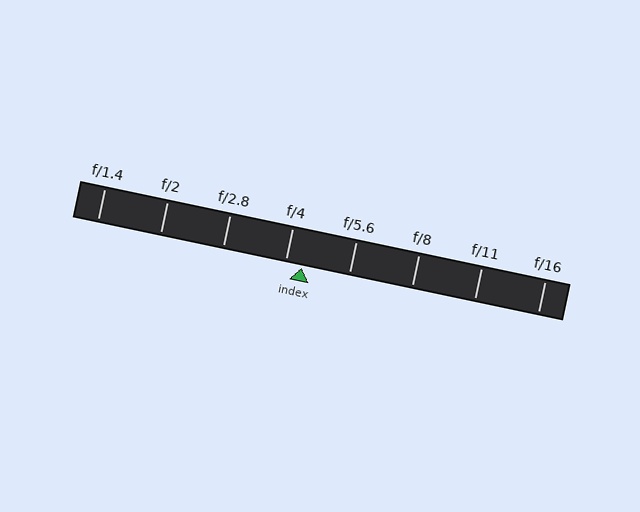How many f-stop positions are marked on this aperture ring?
There are 8 f-stop positions marked.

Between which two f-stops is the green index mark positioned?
The index mark is between f/4 and f/5.6.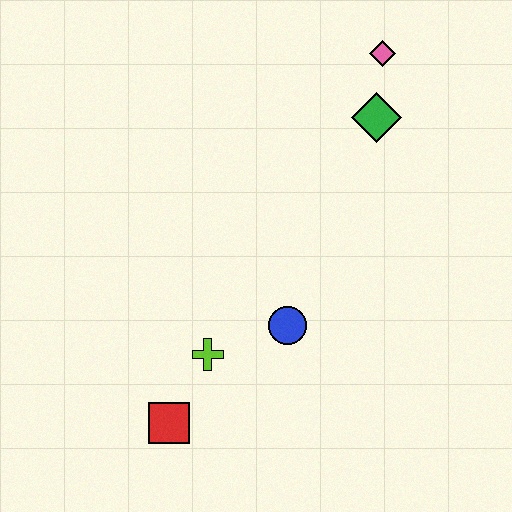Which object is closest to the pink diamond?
The green diamond is closest to the pink diamond.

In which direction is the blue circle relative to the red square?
The blue circle is to the right of the red square.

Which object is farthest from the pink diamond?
The red square is farthest from the pink diamond.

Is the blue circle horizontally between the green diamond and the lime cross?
Yes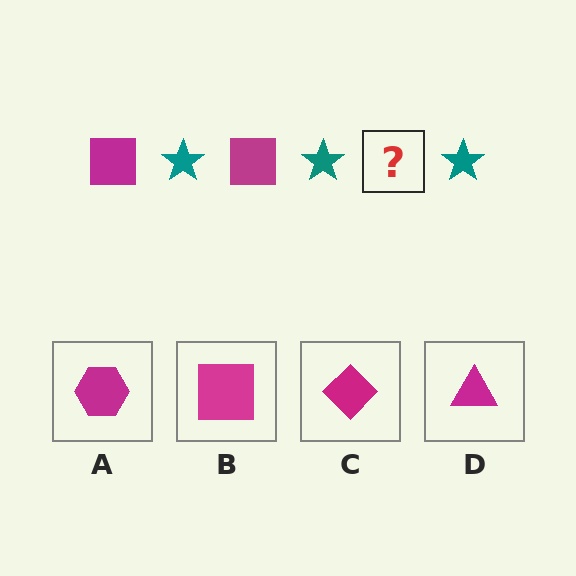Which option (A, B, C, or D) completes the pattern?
B.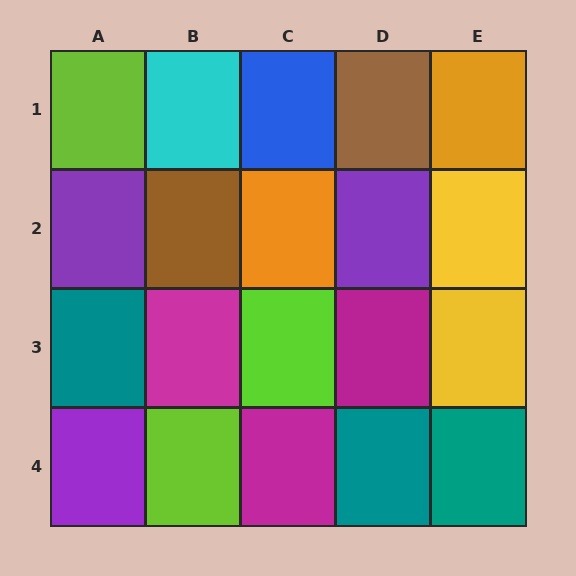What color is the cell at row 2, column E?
Yellow.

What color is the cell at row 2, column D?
Purple.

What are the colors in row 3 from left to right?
Teal, magenta, lime, magenta, yellow.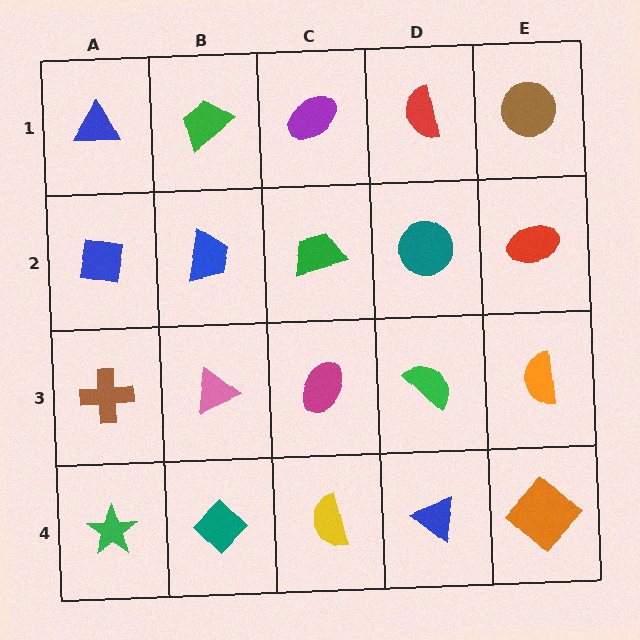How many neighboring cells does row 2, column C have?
4.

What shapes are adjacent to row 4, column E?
An orange semicircle (row 3, column E), a blue triangle (row 4, column D).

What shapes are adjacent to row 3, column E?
A red ellipse (row 2, column E), an orange diamond (row 4, column E), a green semicircle (row 3, column D).